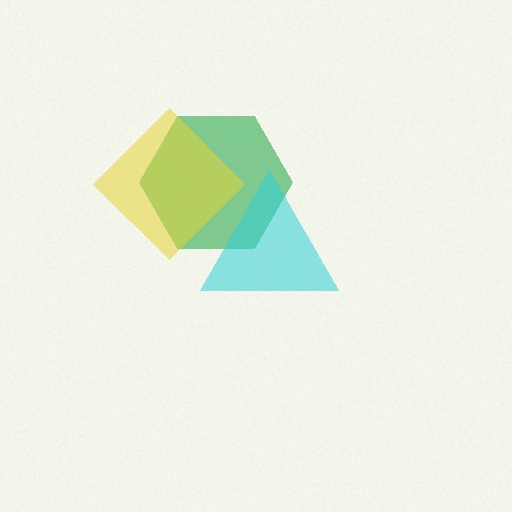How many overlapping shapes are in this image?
There are 3 overlapping shapes in the image.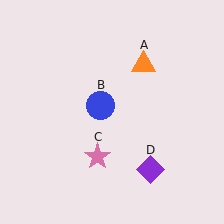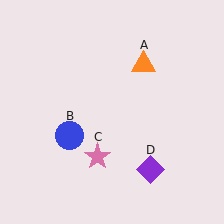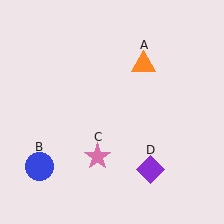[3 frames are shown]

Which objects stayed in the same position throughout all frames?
Orange triangle (object A) and pink star (object C) and purple diamond (object D) remained stationary.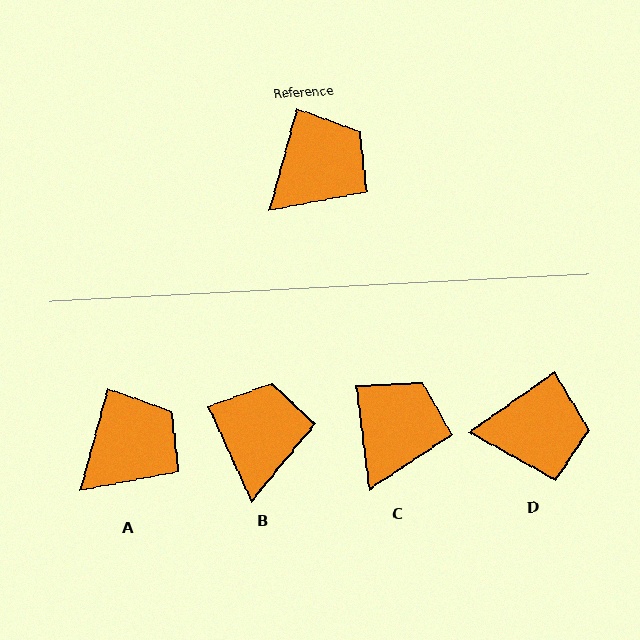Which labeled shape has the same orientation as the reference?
A.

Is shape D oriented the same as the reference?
No, it is off by about 40 degrees.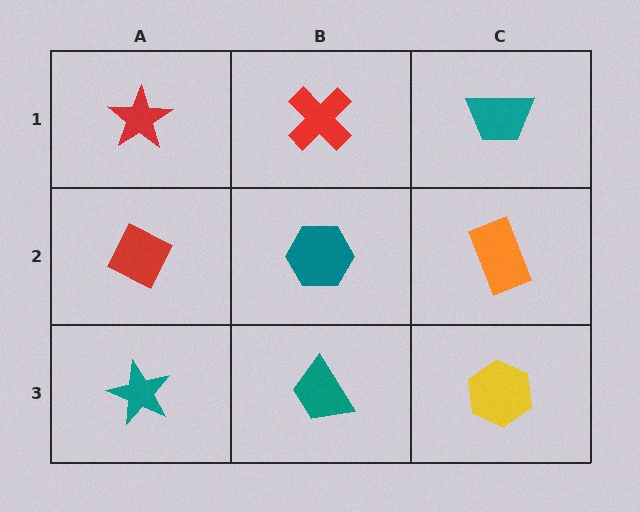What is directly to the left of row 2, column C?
A teal hexagon.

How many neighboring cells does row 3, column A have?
2.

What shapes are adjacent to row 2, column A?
A red star (row 1, column A), a teal star (row 3, column A), a teal hexagon (row 2, column B).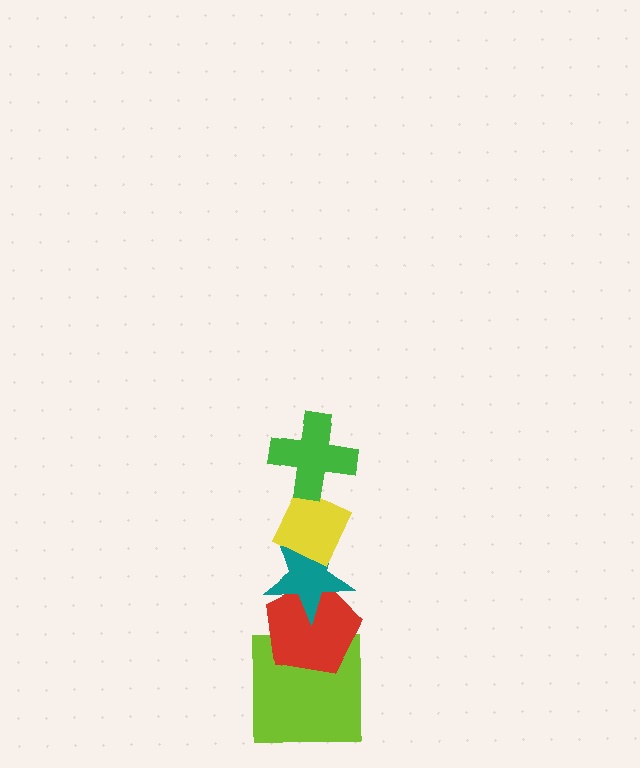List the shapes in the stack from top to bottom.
From top to bottom: the green cross, the yellow diamond, the teal star, the red pentagon, the lime square.